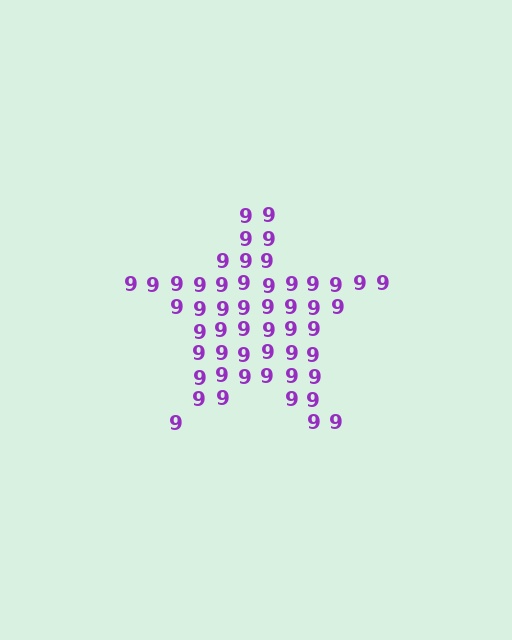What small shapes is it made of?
It is made of small digit 9's.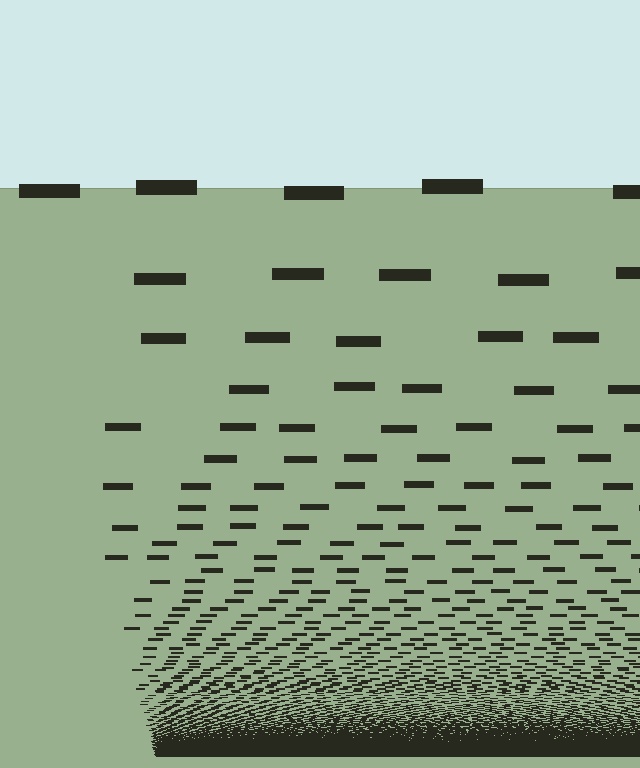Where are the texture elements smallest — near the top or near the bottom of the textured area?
Near the bottom.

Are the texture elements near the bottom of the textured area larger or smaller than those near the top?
Smaller. The gradient is inverted — elements near the bottom are smaller and denser.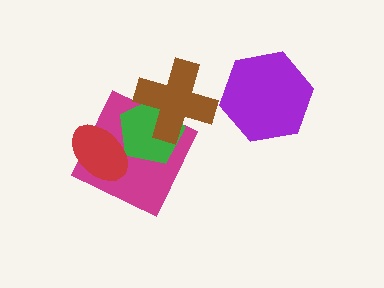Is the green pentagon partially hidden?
Yes, it is partially covered by another shape.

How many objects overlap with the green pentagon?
3 objects overlap with the green pentagon.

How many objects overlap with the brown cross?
2 objects overlap with the brown cross.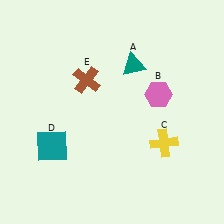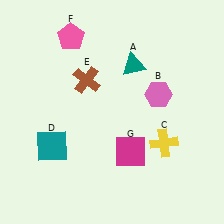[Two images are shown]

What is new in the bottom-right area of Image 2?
A magenta square (G) was added in the bottom-right area of Image 2.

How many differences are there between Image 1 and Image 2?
There are 2 differences between the two images.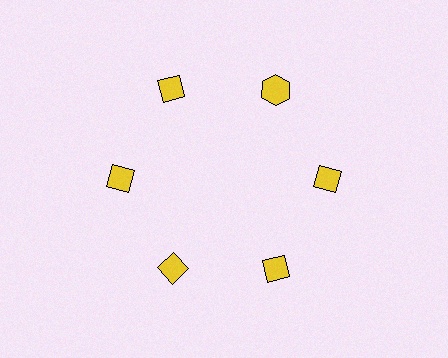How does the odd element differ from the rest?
It has a different shape: hexagon instead of diamond.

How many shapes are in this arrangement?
There are 6 shapes arranged in a ring pattern.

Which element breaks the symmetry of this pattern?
The yellow hexagon at roughly the 1 o'clock position breaks the symmetry. All other shapes are yellow diamonds.